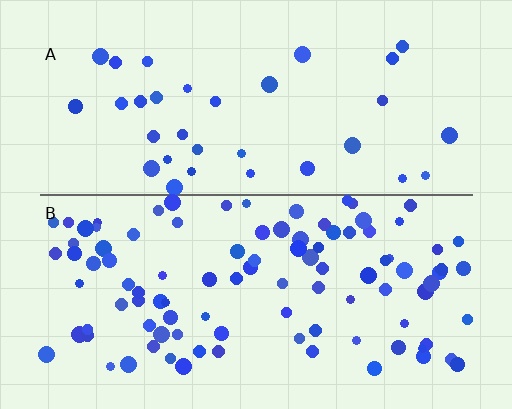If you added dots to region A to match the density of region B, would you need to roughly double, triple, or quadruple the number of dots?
Approximately triple.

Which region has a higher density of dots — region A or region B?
B (the bottom).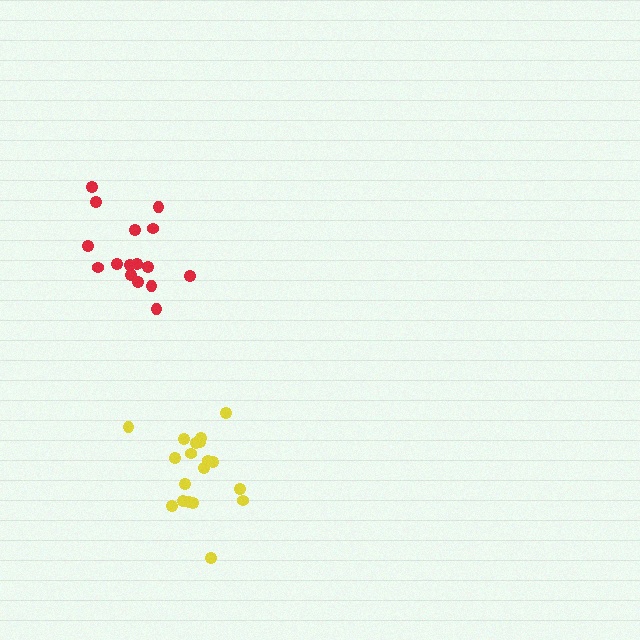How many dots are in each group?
Group 1: 20 dots, Group 2: 16 dots (36 total).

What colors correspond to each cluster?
The clusters are colored: yellow, red.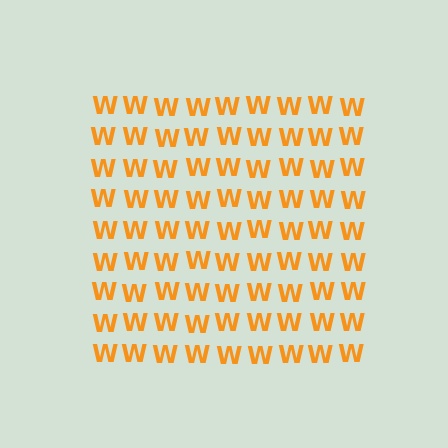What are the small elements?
The small elements are letter W's.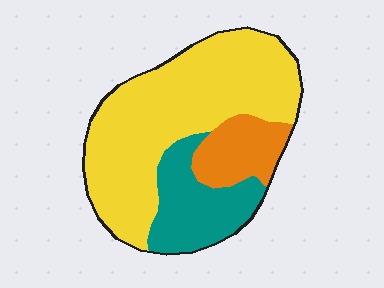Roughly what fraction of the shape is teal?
Teal takes up about one fifth (1/5) of the shape.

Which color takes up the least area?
Orange, at roughly 15%.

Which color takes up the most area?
Yellow, at roughly 65%.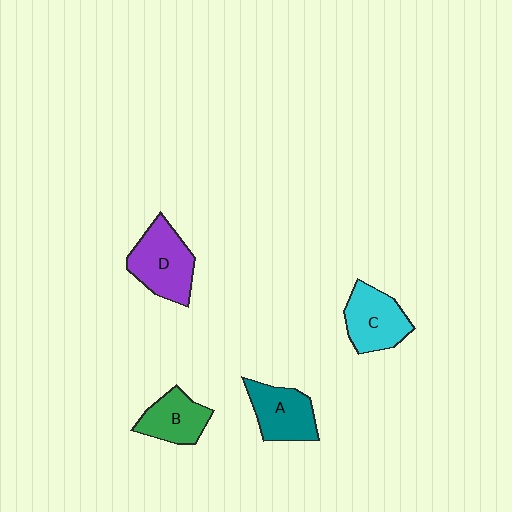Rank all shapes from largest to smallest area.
From largest to smallest: D (purple), C (cyan), A (teal), B (green).